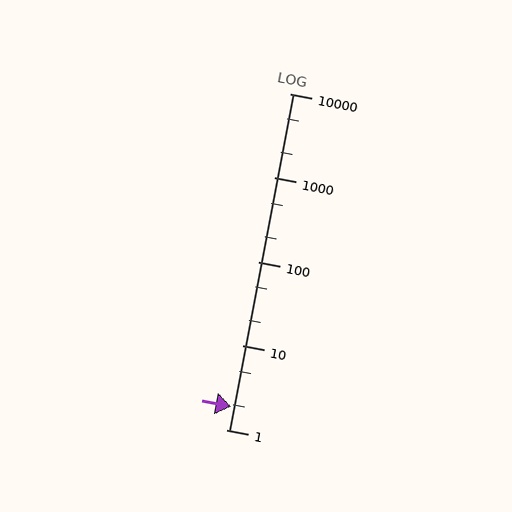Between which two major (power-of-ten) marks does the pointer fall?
The pointer is between 1 and 10.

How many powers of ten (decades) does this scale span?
The scale spans 4 decades, from 1 to 10000.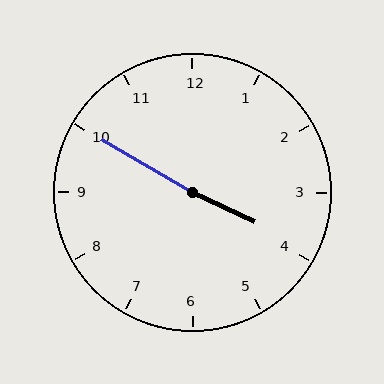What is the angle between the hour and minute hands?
Approximately 175 degrees.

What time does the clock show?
3:50.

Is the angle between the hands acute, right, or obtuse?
It is obtuse.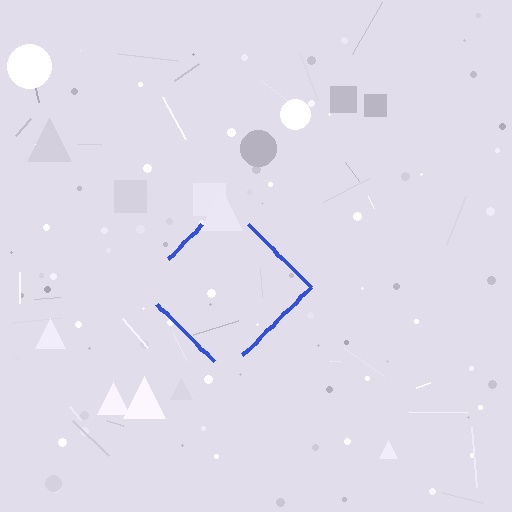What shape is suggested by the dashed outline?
The dashed outline suggests a diamond.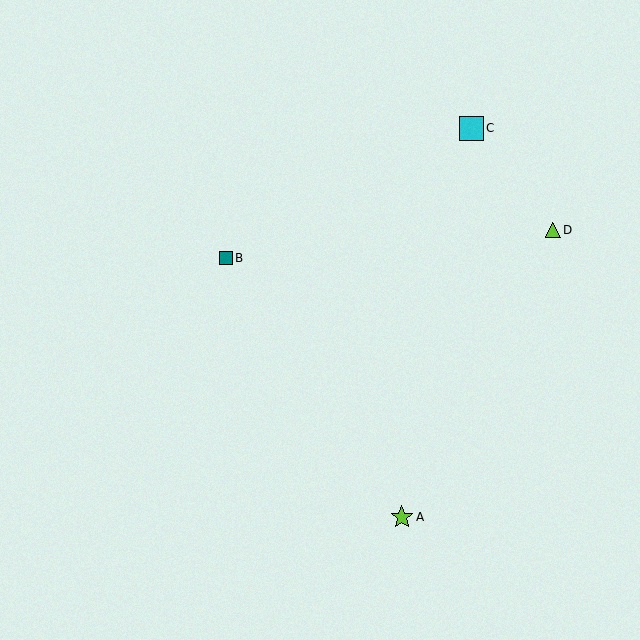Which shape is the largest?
The cyan square (labeled C) is the largest.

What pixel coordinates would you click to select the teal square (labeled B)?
Click at (226, 258) to select the teal square B.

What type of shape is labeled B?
Shape B is a teal square.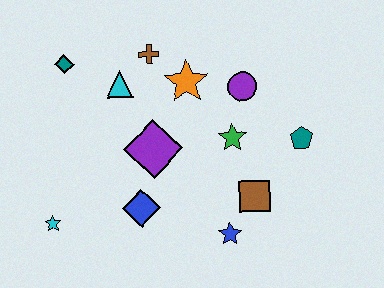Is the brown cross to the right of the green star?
No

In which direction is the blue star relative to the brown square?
The blue star is below the brown square.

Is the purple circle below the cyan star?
No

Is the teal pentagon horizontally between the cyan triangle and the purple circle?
No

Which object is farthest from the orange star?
The cyan star is farthest from the orange star.